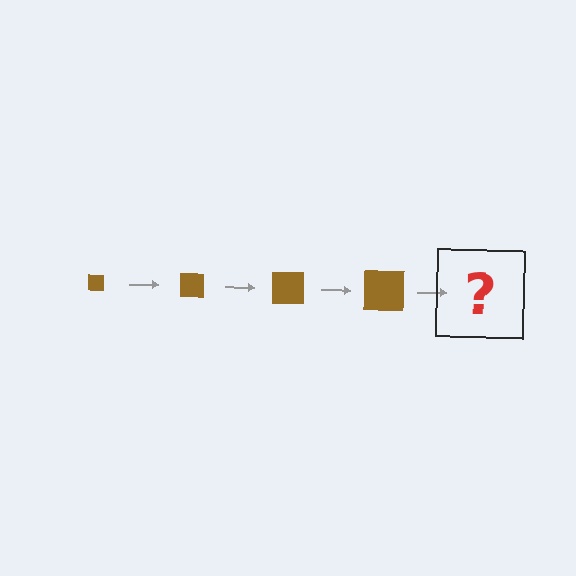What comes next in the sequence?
The next element should be a brown square, larger than the previous one.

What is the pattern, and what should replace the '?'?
The pattern is that the square gets progressively larger each step. The '?' should be a brown square, larger than the previous one.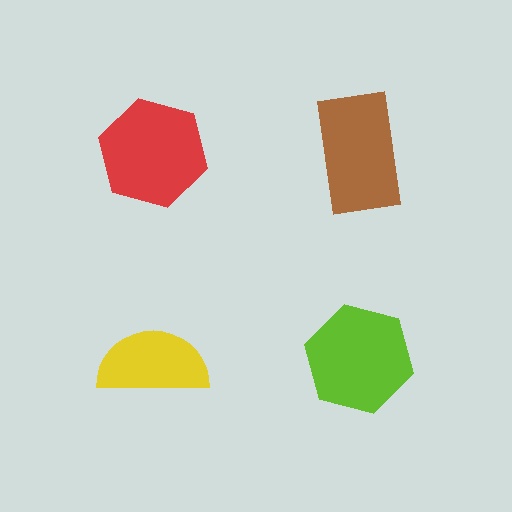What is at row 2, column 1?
A yellow semicircle.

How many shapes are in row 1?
2 shapes.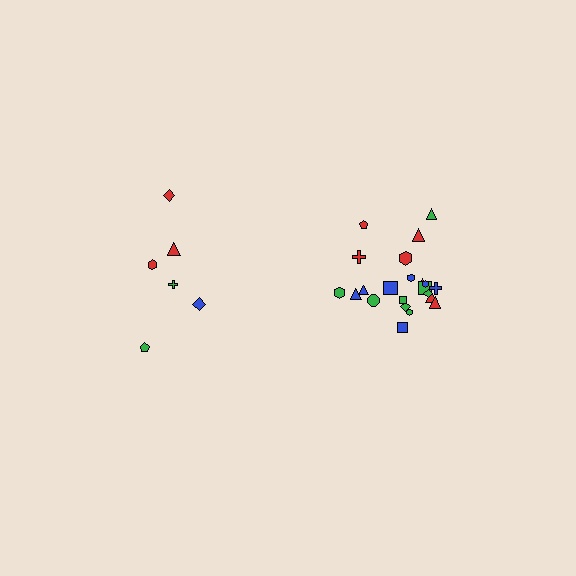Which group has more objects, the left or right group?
The right group.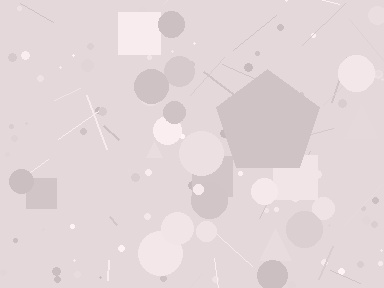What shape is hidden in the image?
A pentagon is hidden in the image.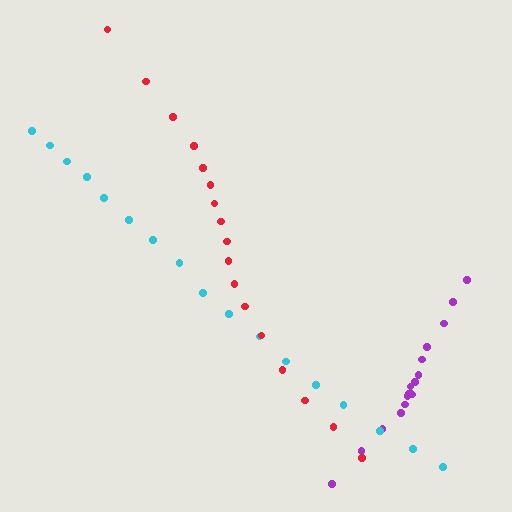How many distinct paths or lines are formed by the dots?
There are 3 distinct paths.